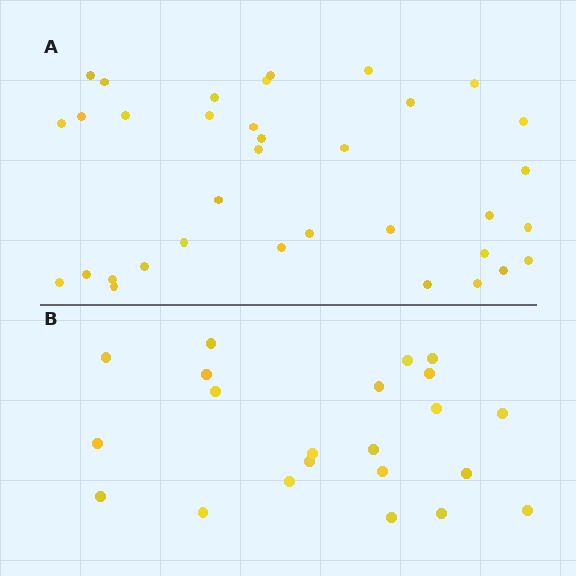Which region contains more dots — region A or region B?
Region A (the top region) has more dots.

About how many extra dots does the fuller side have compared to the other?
Region A has approximately 15 more dots than region B.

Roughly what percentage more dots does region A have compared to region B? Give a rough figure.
About 60% more.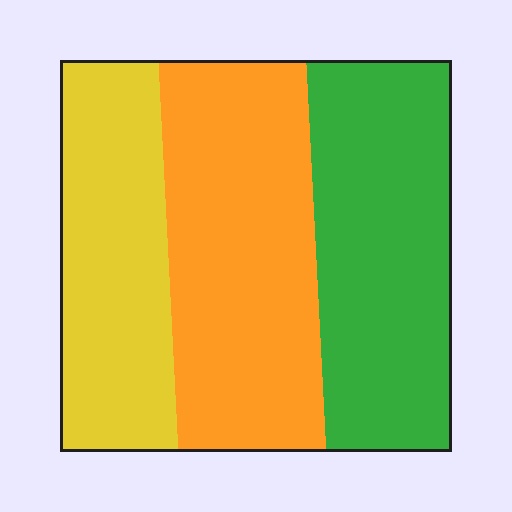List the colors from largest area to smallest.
From largest to smallest: orange, green, yellow.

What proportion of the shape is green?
Green takes up about one third (1/3) of the shape.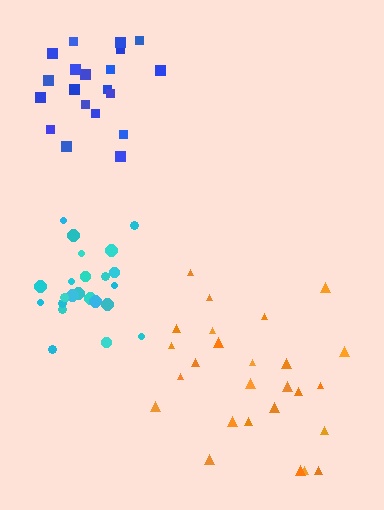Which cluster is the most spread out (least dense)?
Orange.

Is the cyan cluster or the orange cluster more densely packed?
Cyan.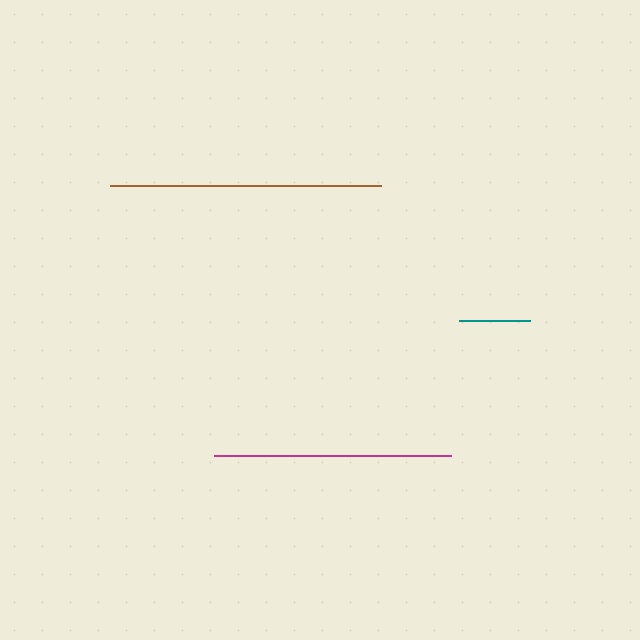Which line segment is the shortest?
The teal line is the shortest at approximately 71 pixels.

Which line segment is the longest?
The brown line is the longest at approximately 271 pixels.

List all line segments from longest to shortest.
From longest to shortest: brown, magenta, teal.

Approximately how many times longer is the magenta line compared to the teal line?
The magenta line is approximately 3.3 times the length of the teal line.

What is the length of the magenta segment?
The magenta segment is approximately 238 pixels long.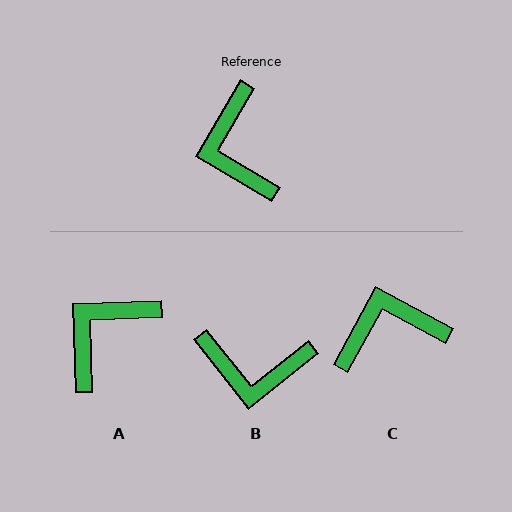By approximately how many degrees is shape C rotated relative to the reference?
Approximately 88 degrees clockwise.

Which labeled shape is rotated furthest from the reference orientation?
C, about 88 degrees away.